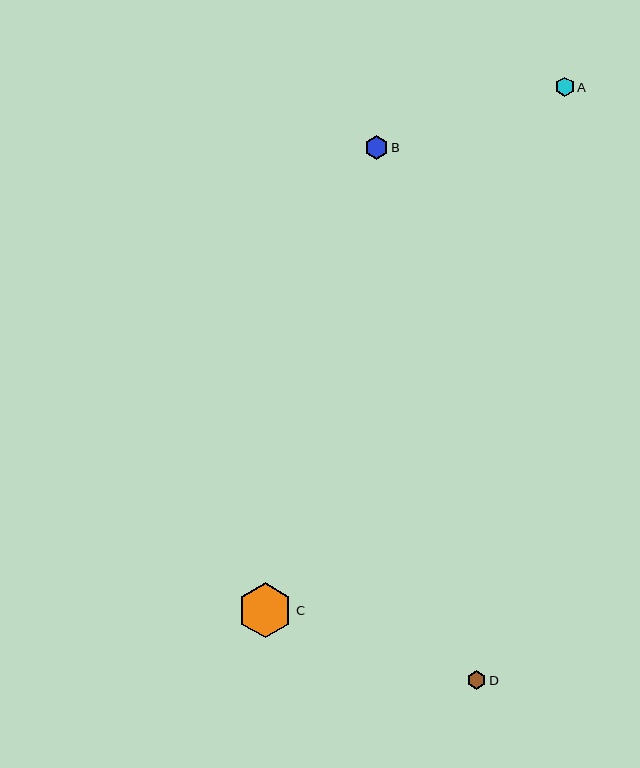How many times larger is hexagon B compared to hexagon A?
Hexagon B is approximately 1.2 times the size of hexagon A.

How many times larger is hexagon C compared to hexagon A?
Hexagon C is approximately 2.8 times the size of hexagon A.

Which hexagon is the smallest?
Hexagon D is the smallest with a size of approximately 19 pixels.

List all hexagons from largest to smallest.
From largest to smallest: C, B, A, D.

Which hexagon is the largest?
Hexagon C is the largest with a size of approximately 55 pixels.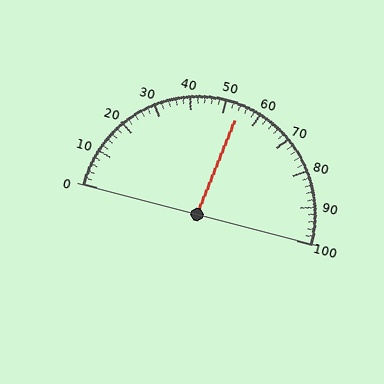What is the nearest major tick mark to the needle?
The nearest major tick mark is 50.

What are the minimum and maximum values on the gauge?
The gauge ranges from 0 to 100.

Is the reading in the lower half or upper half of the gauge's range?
The reading is in the upper half of the range (0 to 100).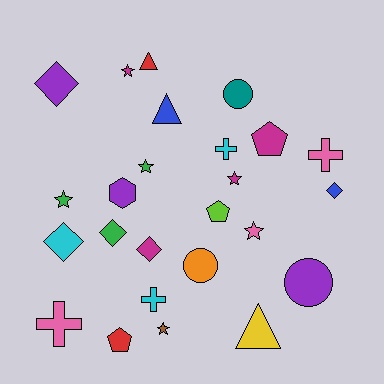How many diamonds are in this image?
There are 5 diamonds.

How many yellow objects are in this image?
There is 1 yellow object.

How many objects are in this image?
There are 25 objects.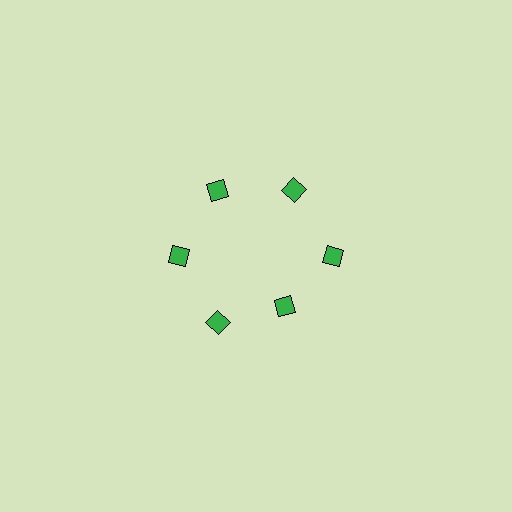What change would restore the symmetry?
The symmetry would be restored by moving it outward, back onto the ring so that all 6 diamonds sit at equal angles and equal distance from the center.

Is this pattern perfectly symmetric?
No. The 6 green diamonds are arranged in a ring, but one element near the 5 o'clock position is pulled inward toward the center, breaking the 6-fold rotational symmetry.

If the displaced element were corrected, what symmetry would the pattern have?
It would have 6-fold rotational symmetry — the pattern would map onto itself every 60 degrees.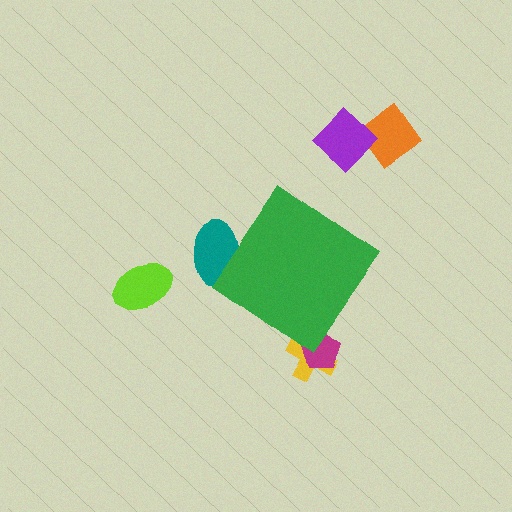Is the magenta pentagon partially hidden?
Yes, the magenta pentagon is partially hidden behind the green diamond.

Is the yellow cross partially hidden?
Yes, the yellow cross is partially hidden behind the green diamond.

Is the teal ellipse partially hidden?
Yes, the teal ellipse is partially hidden behind the green diamond.